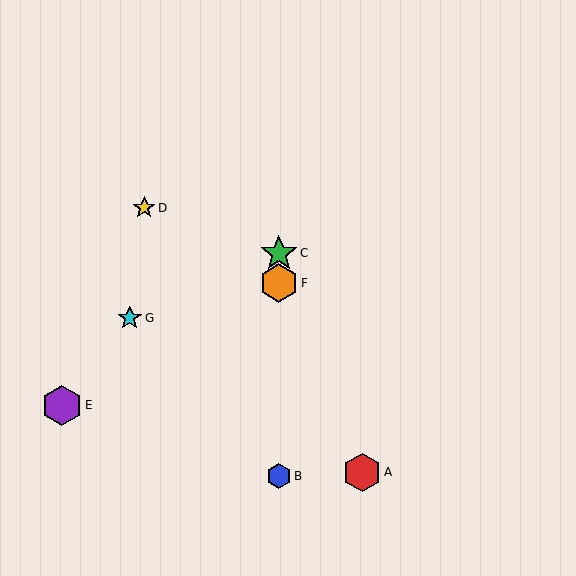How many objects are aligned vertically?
3 objects (B, C, F) are aligned vertically.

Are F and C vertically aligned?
Yes, both are at x≈279.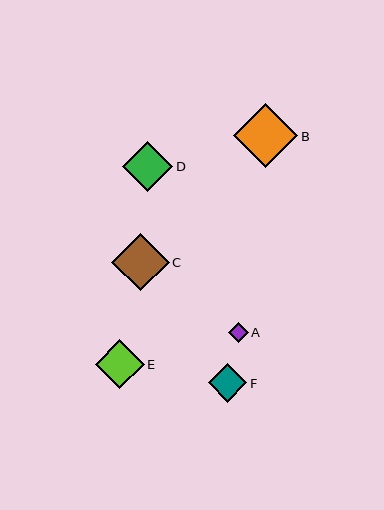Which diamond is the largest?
Diamond B is the largest with a size of approximately 65 pixels.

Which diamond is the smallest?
Diamond A is the smallest with a size of approximately 20 pixels.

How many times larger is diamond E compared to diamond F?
Diamond E is approximately 1.3 times the size of diamond F.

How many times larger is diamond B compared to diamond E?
Diamond B is approximately 1.3 times the size of diamond E.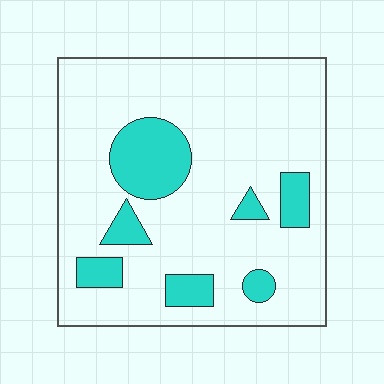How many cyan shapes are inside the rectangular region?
7.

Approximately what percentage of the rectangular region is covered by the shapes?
Approximately 20%.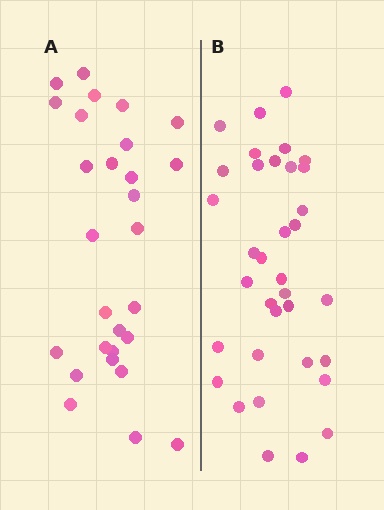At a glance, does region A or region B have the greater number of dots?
Region B (the right region) has more dots.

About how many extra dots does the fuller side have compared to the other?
Region B has roughly 8 or so more dots than region A.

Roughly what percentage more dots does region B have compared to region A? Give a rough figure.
About 25% more.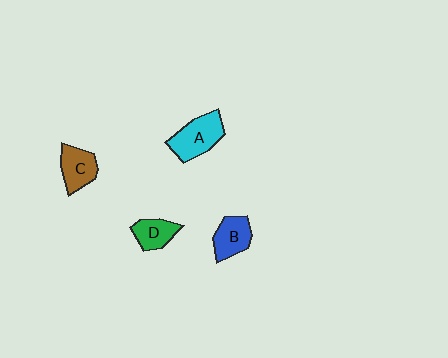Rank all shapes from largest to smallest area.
From largest to smallest: A (cyan), C (brown), B (blue), D (green).